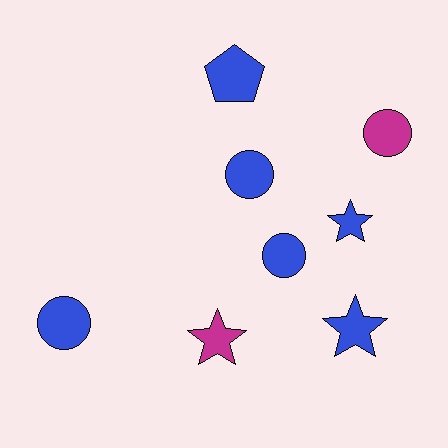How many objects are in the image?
There are 8 objects.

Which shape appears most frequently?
Circle, with 4 objects.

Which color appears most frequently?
Blue, with 6 objects.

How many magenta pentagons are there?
There are no magenta pentagons.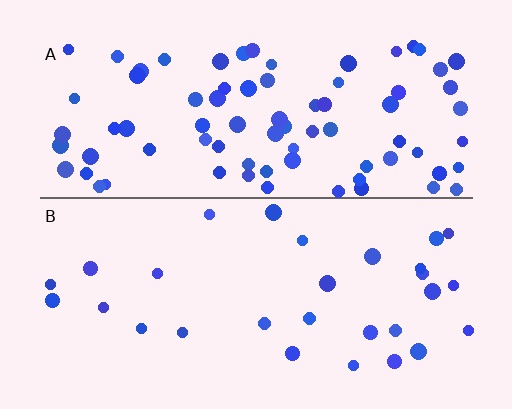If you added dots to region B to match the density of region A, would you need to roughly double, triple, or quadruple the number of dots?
Approximately triple.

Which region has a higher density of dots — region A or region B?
A (the top).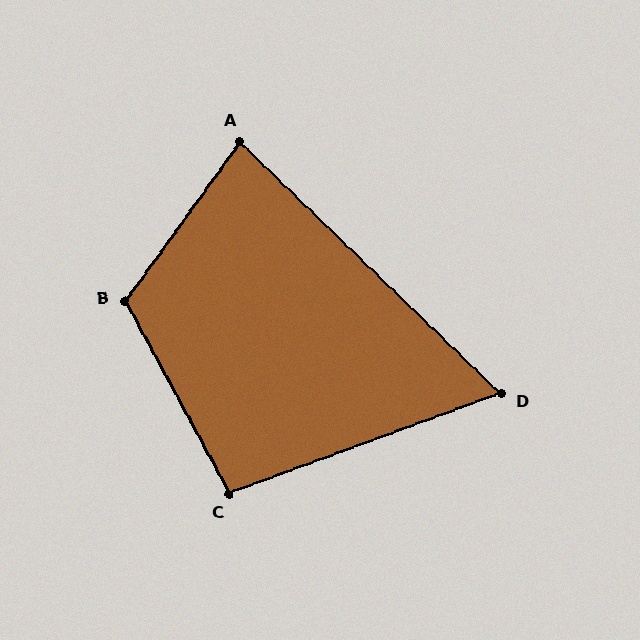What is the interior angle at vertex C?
Approximately 98 degrees (obtuse).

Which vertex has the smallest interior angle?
D, at approximately 64 degrees.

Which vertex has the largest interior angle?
B, at approximately 116 degrees.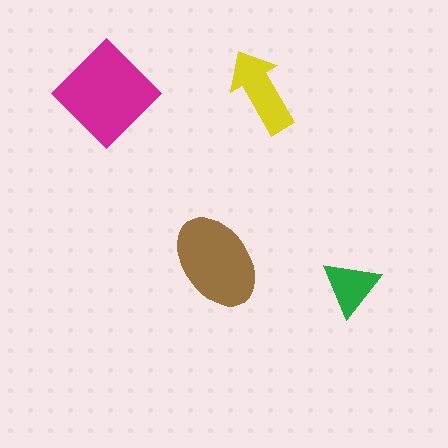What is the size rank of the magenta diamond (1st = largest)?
1st.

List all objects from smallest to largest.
The green triangle, the yellow arrow, the brown ellipse, the magenta diamond.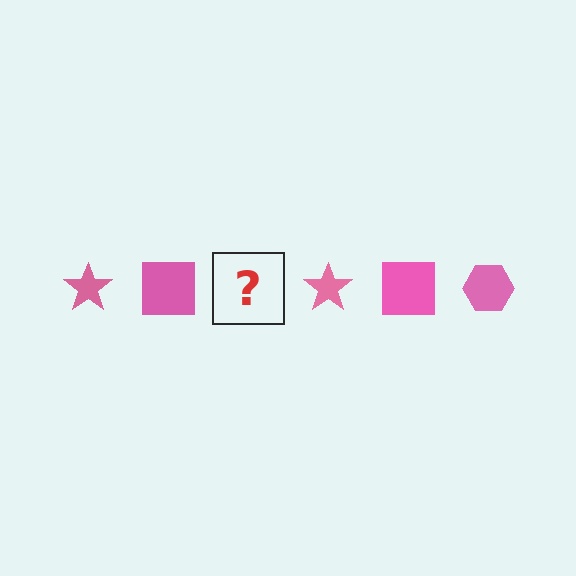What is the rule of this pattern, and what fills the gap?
The rule is that the pattern cycles through star, square, hexagon shapes in pink. The gap should be filled with a pink hexagon.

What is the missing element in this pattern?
The missing element is a pink hexagon.